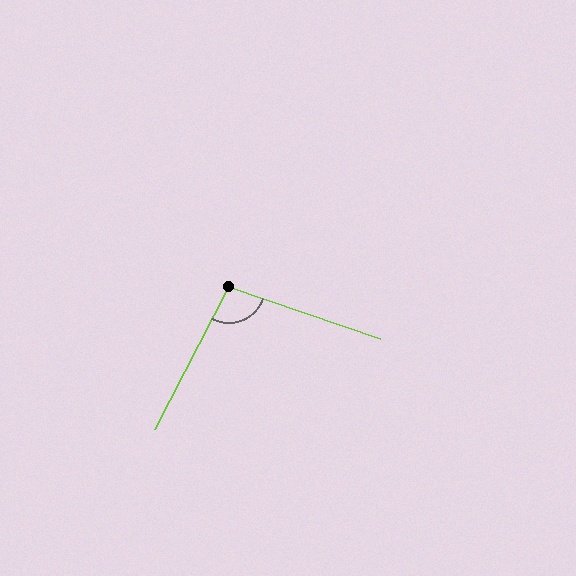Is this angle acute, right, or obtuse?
It is obtuse.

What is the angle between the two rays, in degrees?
Approximately 99 degrees.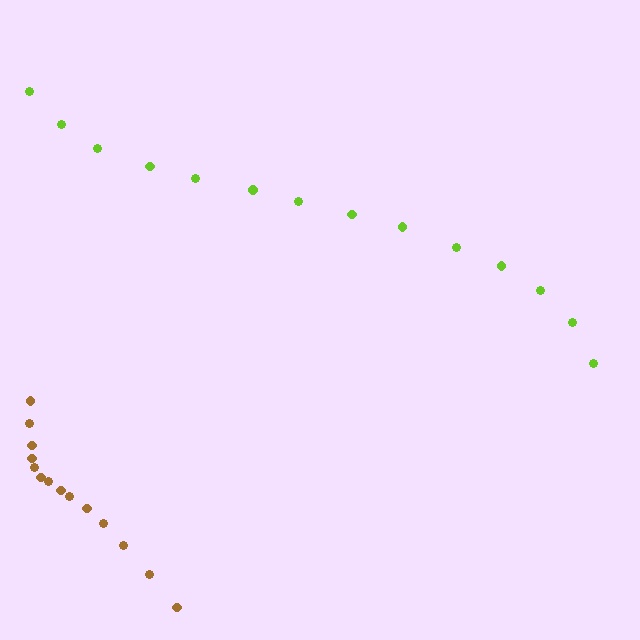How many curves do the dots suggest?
There are 2 distinct paths.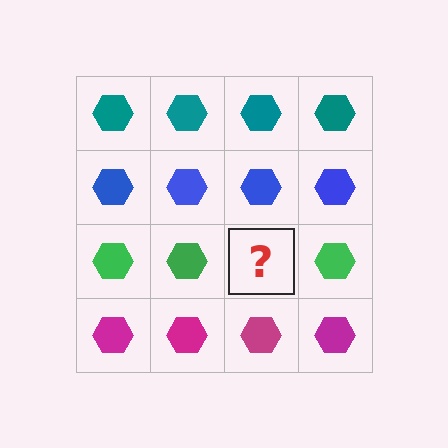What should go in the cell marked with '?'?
The missing cell should contain a green hexagon.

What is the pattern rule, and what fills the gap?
The rule is that each row has a consistent color. The gap should be filled with a green hexagon.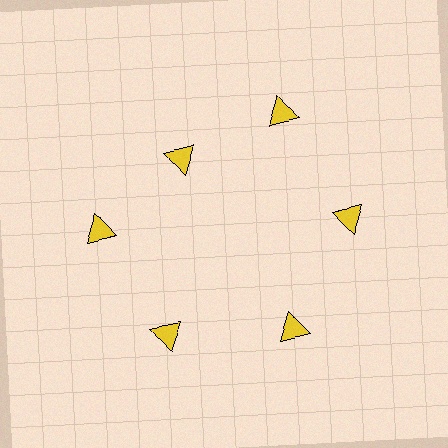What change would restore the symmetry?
The symmetry would be restored by moving it outward, back onto the ring so that all 6 triangles sit at equal angles and equal distance from the center.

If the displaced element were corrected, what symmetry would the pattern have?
It would have 6-fold rotational symmetry — the pattern would map onto itself every 60 degrees.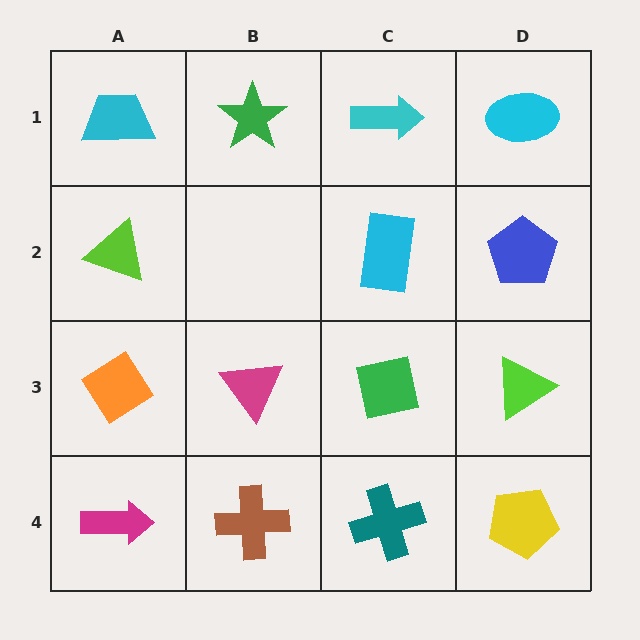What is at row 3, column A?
An orange diamond.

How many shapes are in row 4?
4 shapes.